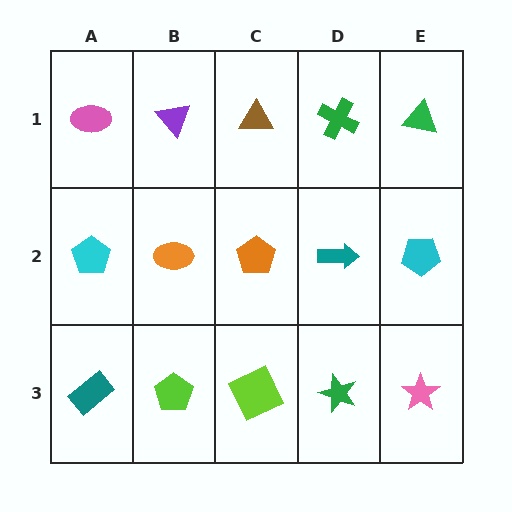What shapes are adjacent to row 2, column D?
A green cross (row 1, column D), a green star (row 3, column D), an orange pentagon (row 2, column C), a cyan pentagon (row 2, column E).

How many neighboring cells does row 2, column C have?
4.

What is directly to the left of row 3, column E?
A green star.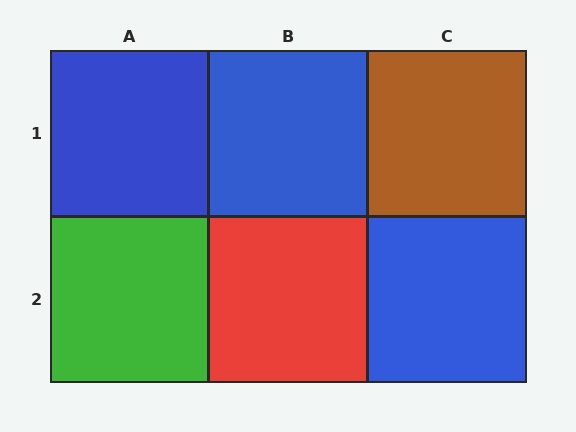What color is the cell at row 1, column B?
Blue.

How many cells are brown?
1 cell is brown.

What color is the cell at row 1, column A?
Blue.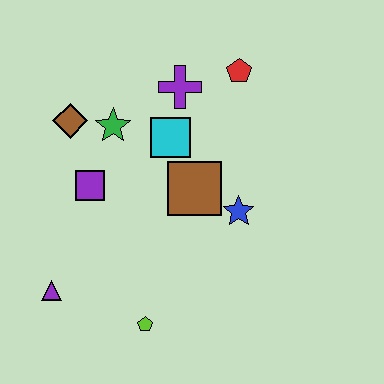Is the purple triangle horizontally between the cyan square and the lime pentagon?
No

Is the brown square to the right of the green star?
Yes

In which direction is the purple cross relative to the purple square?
The purple cross is above the purple square.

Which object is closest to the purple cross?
The cyan square is closest to the purple cross.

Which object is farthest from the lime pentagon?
The red pentagon is farthest from the lime pentagon.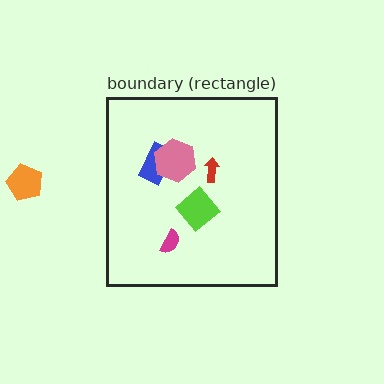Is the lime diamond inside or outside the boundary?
Inside.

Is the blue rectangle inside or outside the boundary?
Inside.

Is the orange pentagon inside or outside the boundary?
Outside.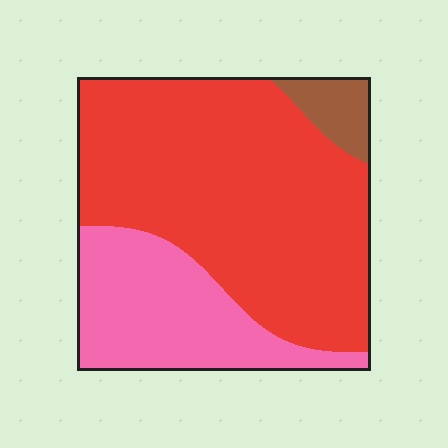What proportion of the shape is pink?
Pink covers 28% of the shape.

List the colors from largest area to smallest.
From largest to smallest: red, pink, brown.